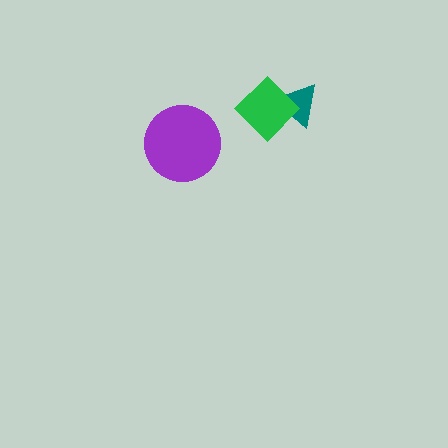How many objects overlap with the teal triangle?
1 object overlaps with the teal triangle.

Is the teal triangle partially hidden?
Yes, it is partially covered by another shape.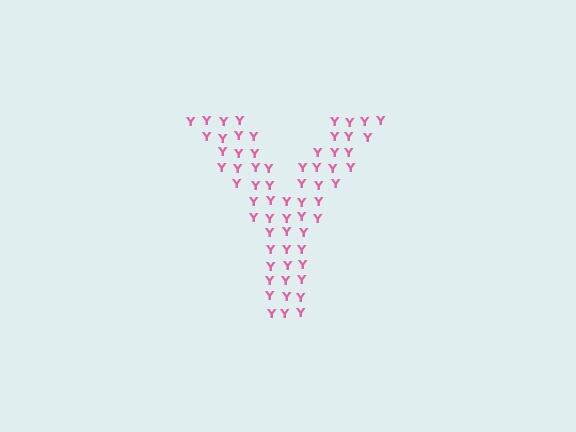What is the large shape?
The large shape is the letter Y.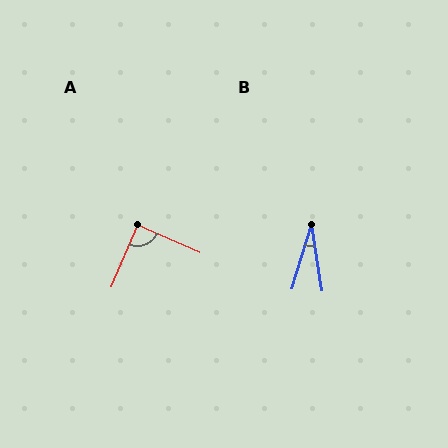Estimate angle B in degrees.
Approximately 25 degrees.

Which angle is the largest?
A, at approximately 89 degrees.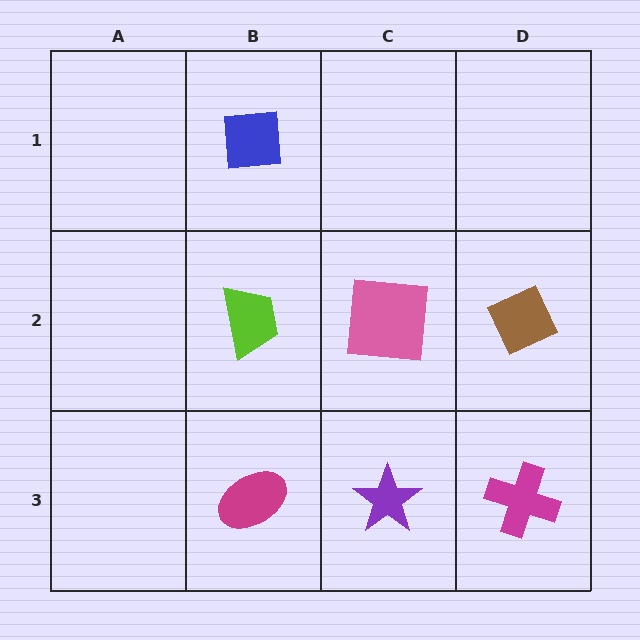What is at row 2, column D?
A brown diamond.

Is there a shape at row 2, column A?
No, that cell is empty.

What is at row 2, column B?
A lime trapezoid.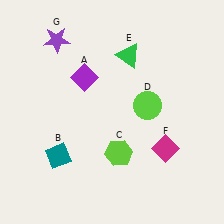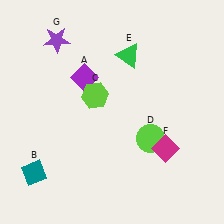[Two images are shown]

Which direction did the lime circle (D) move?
The lime circle (D) moved down.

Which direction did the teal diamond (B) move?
The teal diamond (B) moved left.